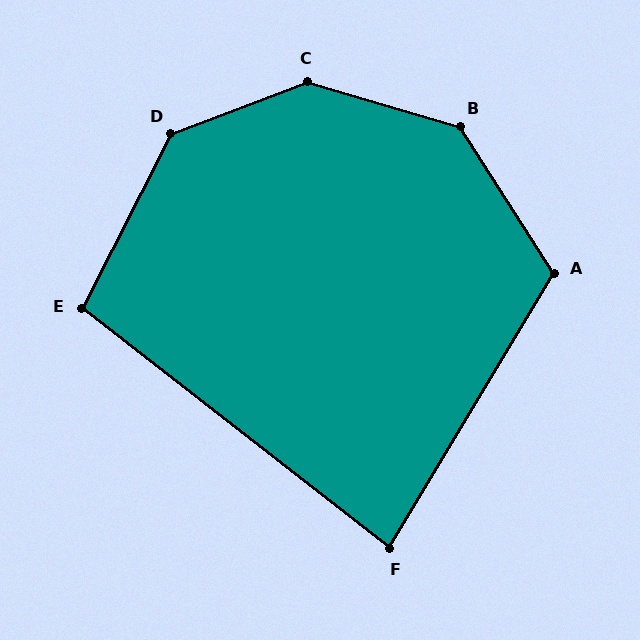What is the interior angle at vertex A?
Approximately 116 degrees (obtuse).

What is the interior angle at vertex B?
Approximately 139 degrees (obtuse).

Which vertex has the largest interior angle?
C, at approximately 143 degrees.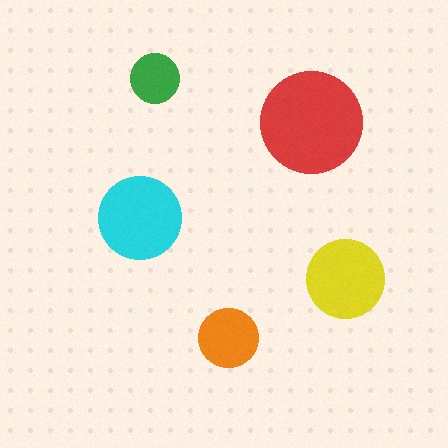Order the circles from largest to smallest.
the red one, the cyan one, the yellow one, the orange one, the green one.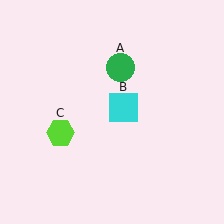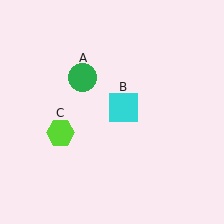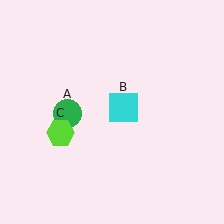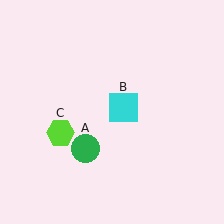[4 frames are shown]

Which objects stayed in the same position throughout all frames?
Cyan square (object B) and lime hexagon (object C) remained stationary.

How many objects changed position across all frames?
1 object changed position: green circle (object A).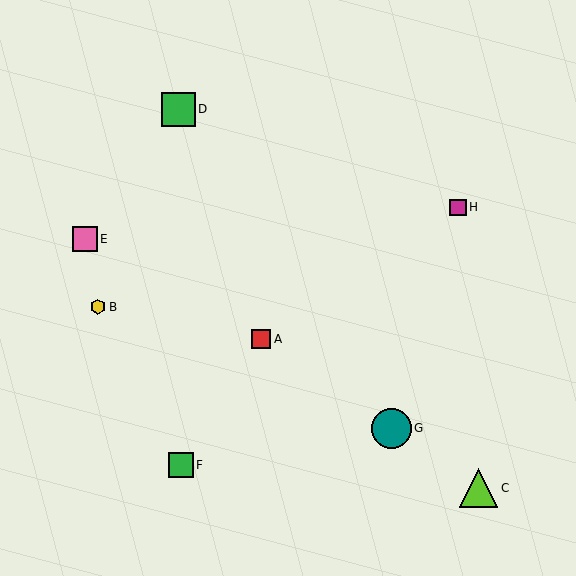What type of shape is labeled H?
Shape H is a magenta square.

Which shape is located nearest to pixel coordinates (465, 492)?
The lime triangle (labeled C) at (478, 488) is nearest to that location.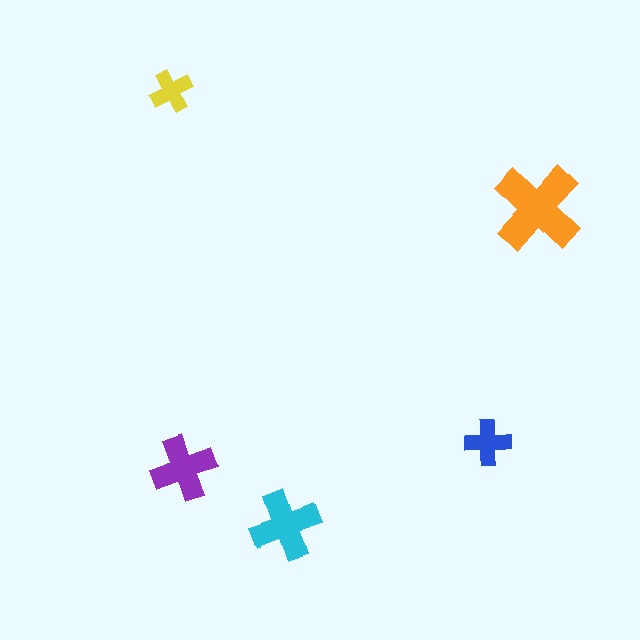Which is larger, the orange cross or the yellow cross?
The orange one.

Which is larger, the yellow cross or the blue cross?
The blue one.